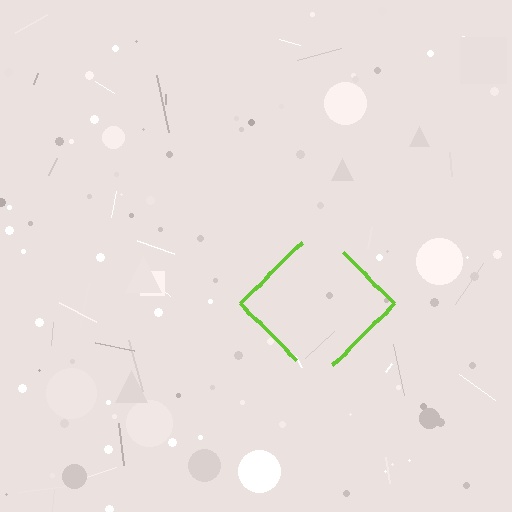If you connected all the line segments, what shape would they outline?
They would outline a diamond.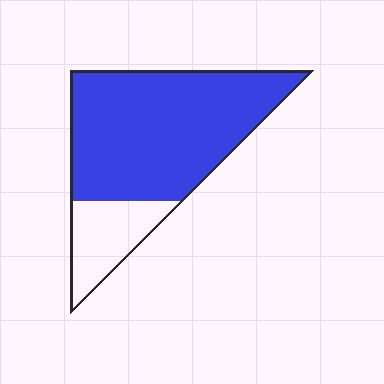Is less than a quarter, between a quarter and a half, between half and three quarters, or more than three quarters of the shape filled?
More than three quarters.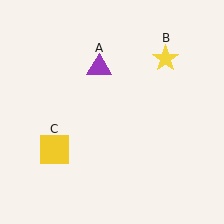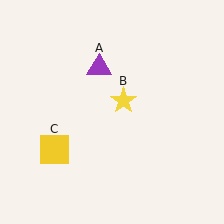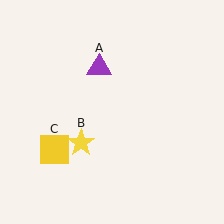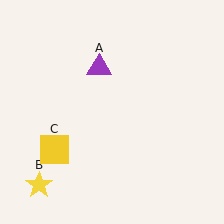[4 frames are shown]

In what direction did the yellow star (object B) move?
The yellow star (object B) moved down and to the left.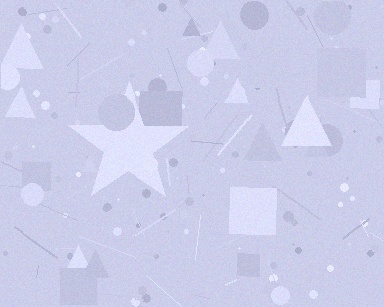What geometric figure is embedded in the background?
A star is embedded in the background.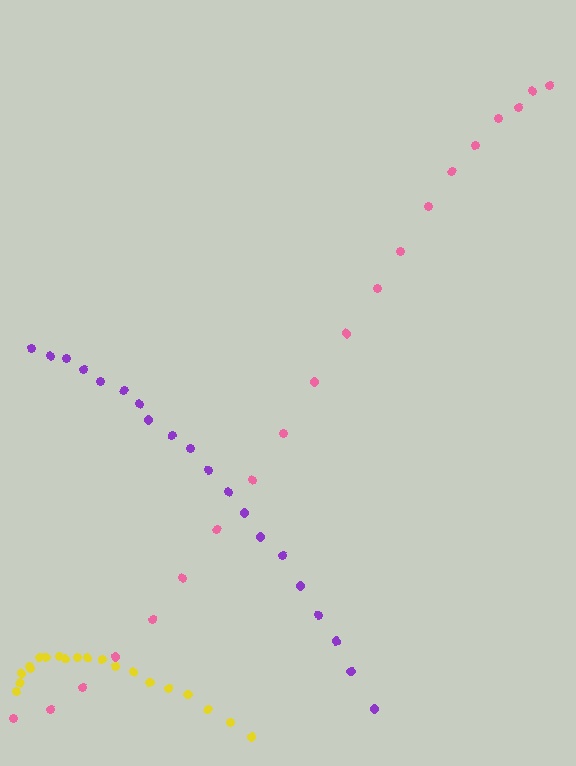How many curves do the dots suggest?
There are 3 distinct paths.